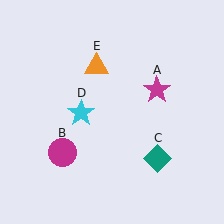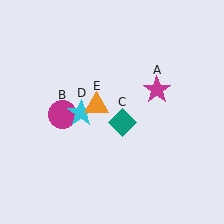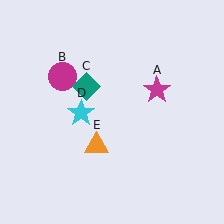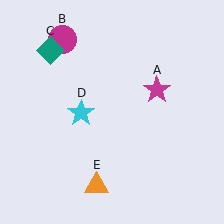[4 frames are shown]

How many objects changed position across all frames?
3 objects changed position: magenta circle (object B), teal diamond (object C), orange triangle (object E).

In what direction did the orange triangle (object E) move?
The orange triangle (object E) moved down.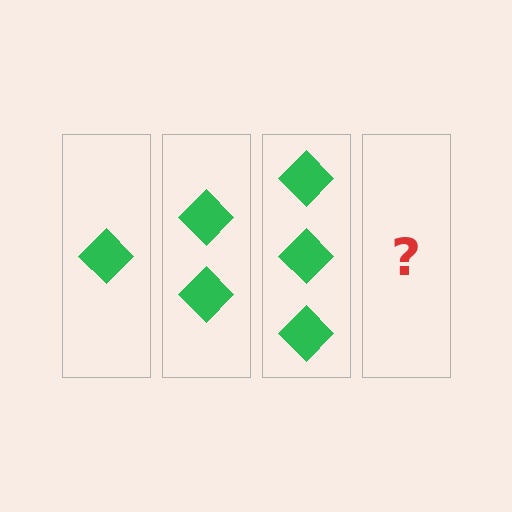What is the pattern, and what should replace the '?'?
The pattern is that each step adds one more diamond. The '?' should be 4 diamonds.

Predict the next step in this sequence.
The next step is 4 diamonds.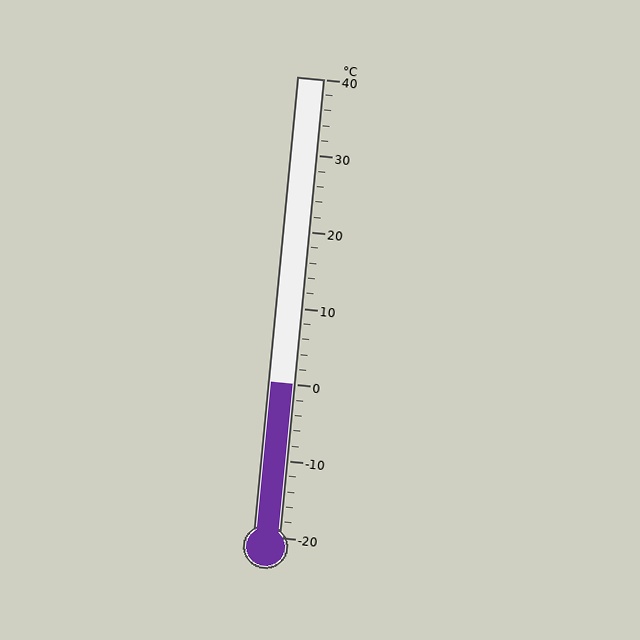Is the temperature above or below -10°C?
The temperature is above -10°C.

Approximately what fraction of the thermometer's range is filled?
The thermometer is filled to approximately 35% of its range.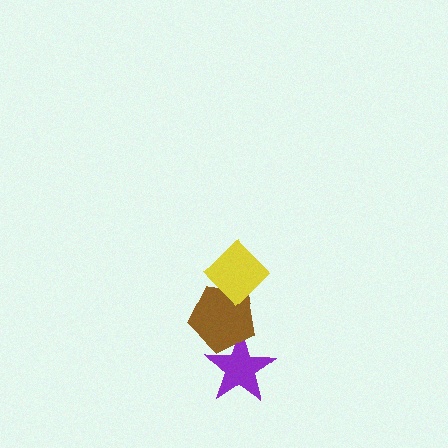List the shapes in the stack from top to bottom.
From top to bottom: the yellow diamond, the brown pentagon, the purple star.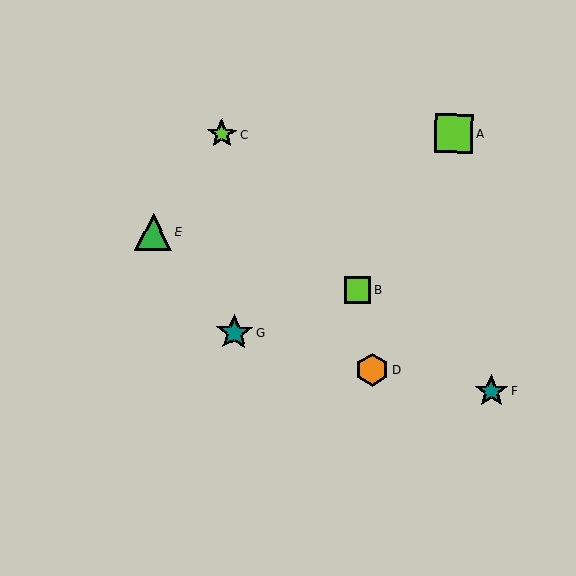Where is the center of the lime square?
The center of the lime square is at (358, 289).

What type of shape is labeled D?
Shape D is an orange hexagon.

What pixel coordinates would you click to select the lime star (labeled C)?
Click at (222, 134) to select the lime star C.